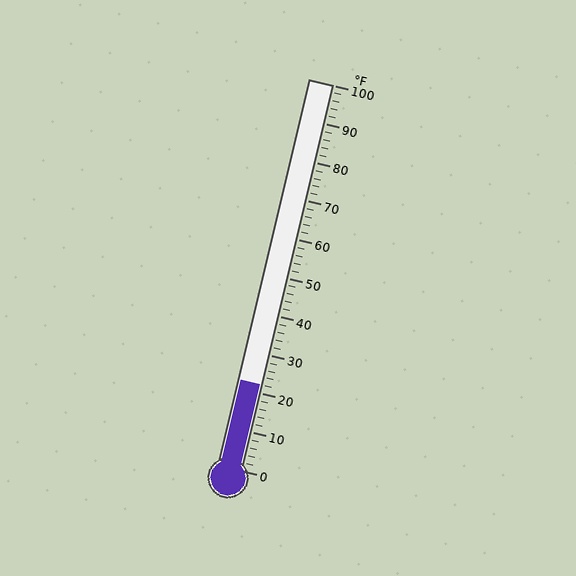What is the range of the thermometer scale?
The thermometer scale ranges from 0°F to 100°F.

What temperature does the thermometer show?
The thermometer shows approximately 22°F.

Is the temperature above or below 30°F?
The temperature is below 30°F.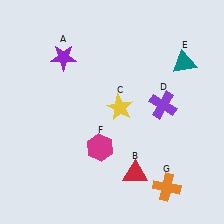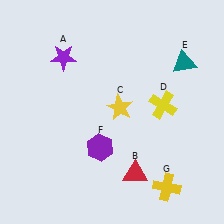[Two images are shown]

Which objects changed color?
D changed from purple to yellow. F changed from magenta to purple. G changed from orange to yellow.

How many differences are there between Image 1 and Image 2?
There are 3 differences between the two images.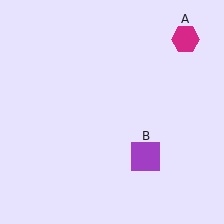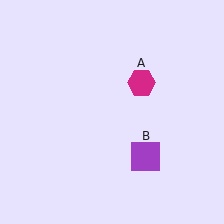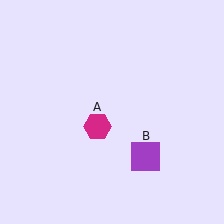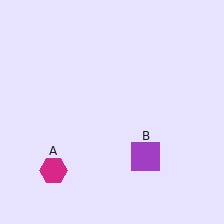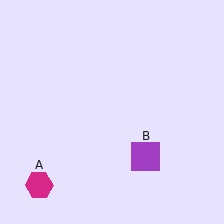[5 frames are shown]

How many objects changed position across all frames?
1 object changed position: magenta hexagon (object A).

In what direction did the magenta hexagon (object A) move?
The magenta hexagon (object A) moved down and to the left.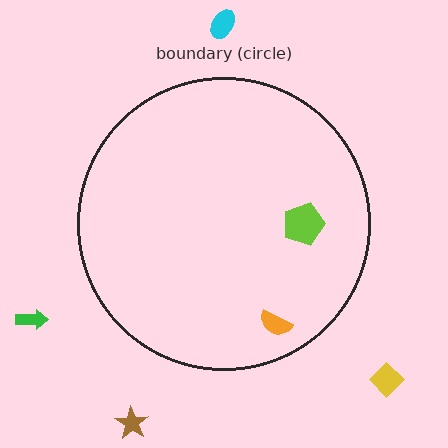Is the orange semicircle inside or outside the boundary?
Inside.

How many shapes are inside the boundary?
2 inside, 4 outside.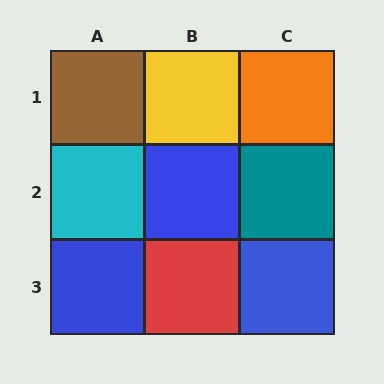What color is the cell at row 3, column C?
Blue.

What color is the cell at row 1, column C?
Orange.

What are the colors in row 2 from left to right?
Cyan, blue, teal.